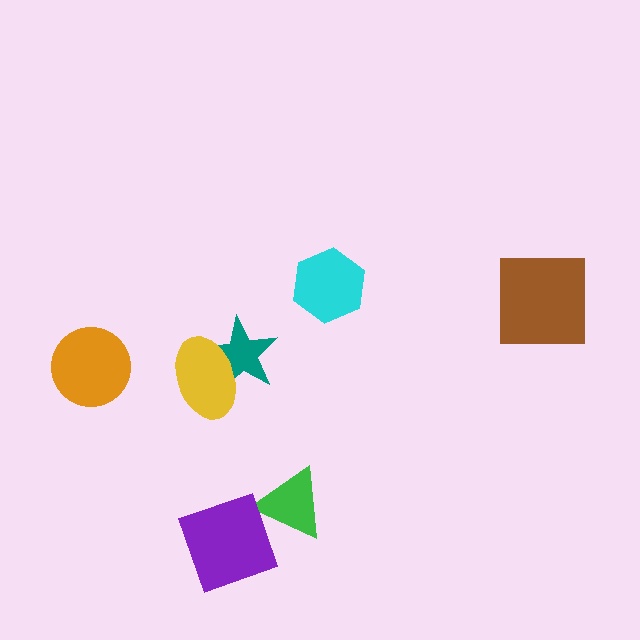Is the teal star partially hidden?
Yes, it is partially covered by another shape.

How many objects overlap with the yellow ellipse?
1 object overlaps with the yellow ellipse.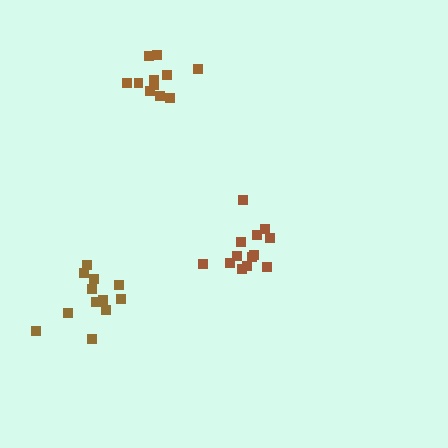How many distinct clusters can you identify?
There are 3 distinct clusters.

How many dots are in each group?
Group 1: 12 dots, Group 2: 11 dots, Group 3: 13 dots (36 total).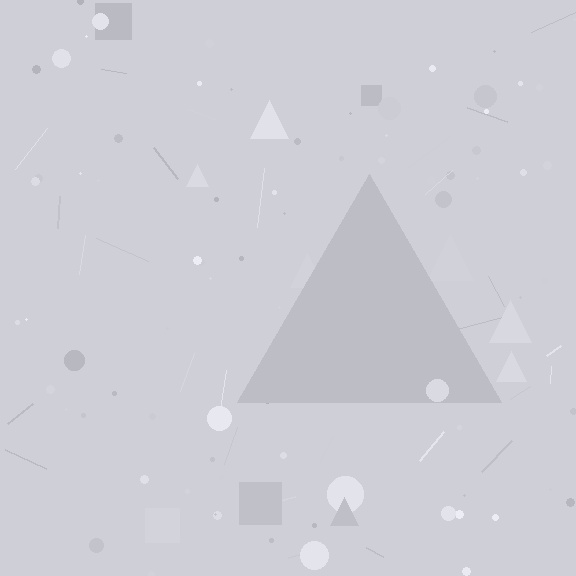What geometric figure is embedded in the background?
A triangle is embedded in the background.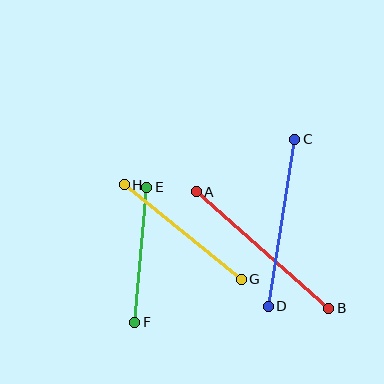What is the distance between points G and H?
The distance is approximately 150 pixels.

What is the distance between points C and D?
The distance is approximately 169 pixels.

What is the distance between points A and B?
The distance is approximately 177 pixels.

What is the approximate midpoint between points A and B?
The midpoint is at approximately (262, 250) pixels.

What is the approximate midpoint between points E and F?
The midpoint is at approximately (141, 255) pixels.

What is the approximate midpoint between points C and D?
The midpoint is at approximately (281, 223) pixels.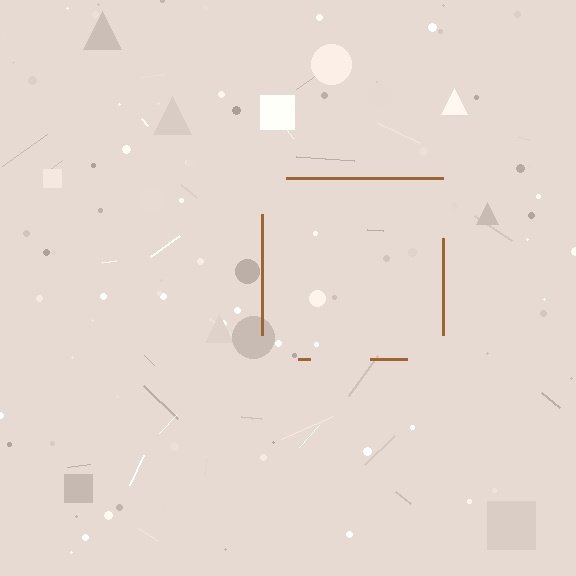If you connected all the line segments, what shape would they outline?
They would outline a square.